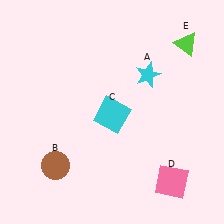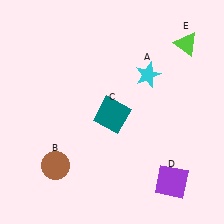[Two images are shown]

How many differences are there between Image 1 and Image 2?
There are 2 differences between the two images.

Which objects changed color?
C changed from cyan to teal. D changed from pink to purple.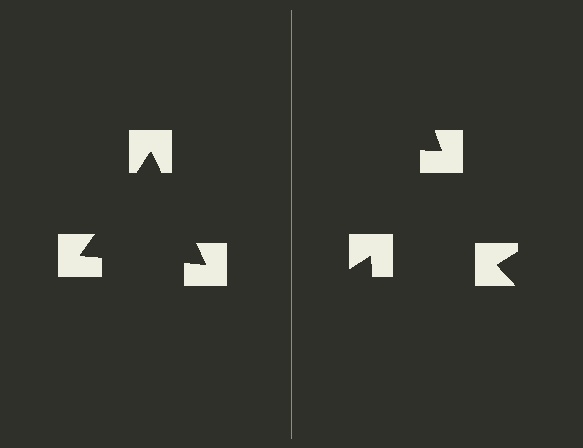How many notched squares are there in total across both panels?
6 — 3 on each side.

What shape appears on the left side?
An illusory triangle.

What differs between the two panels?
The notched squares are positioned identically on both sides; only the wedge orientations differ. On the left they align to a triangle; on the right they are misaligned.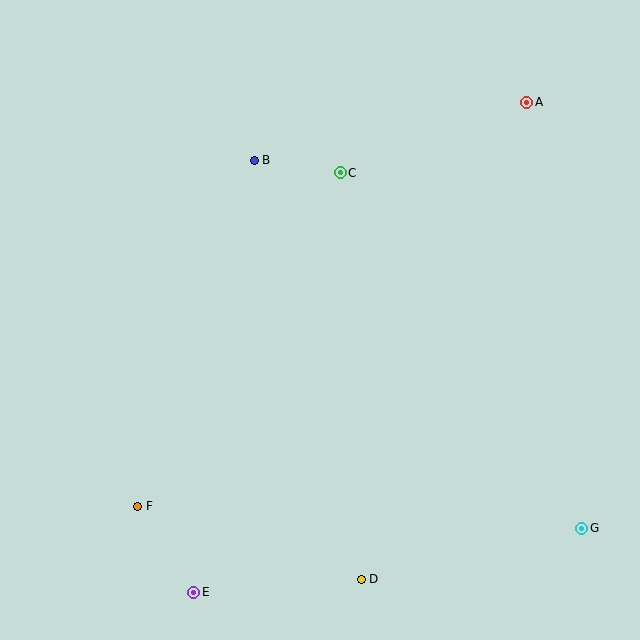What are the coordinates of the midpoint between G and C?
The midpoint between G and C is at (461, 350).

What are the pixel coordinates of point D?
Point D is at (361, 579).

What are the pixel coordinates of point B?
Point B is at (254, 160).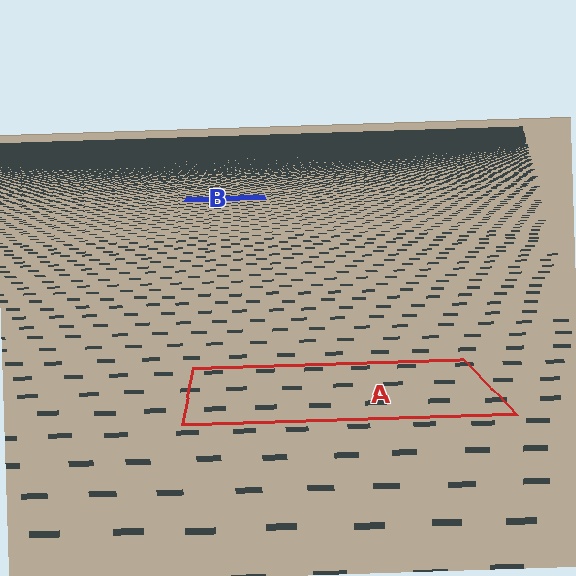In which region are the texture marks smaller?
The texture marks are smaller in region B, because it is farther away.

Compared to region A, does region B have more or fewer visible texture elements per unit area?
Region B has more texture elements per unit area — they are packed more densely because it is farther away.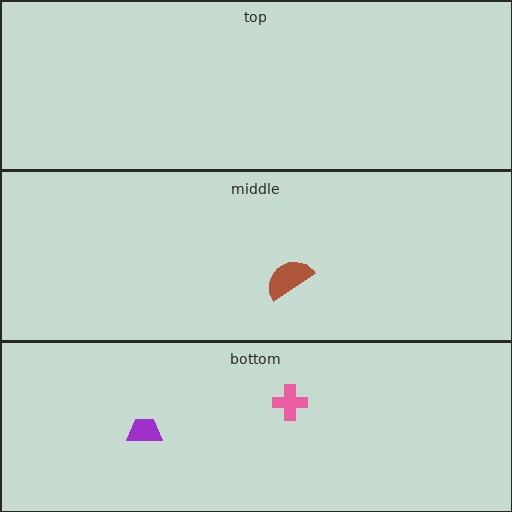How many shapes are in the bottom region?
2.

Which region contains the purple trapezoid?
The bottom region.